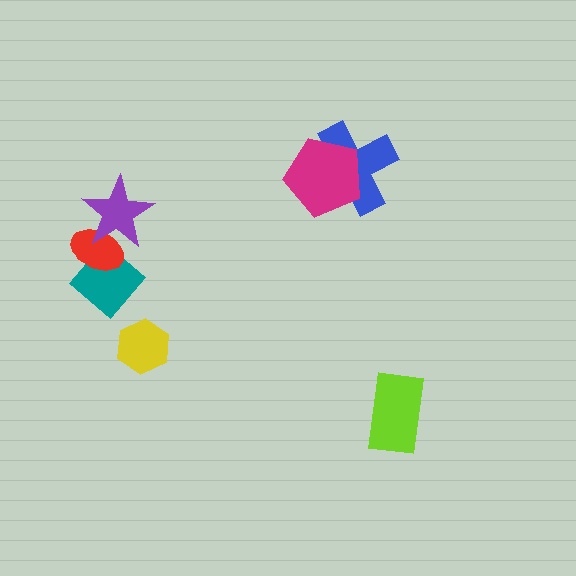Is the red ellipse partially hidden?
Yes, it is partially covered by another shape.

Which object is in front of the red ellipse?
The purple star is in front of the red ellipse.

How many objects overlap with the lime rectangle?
0 objects overlap with the lime rectangle.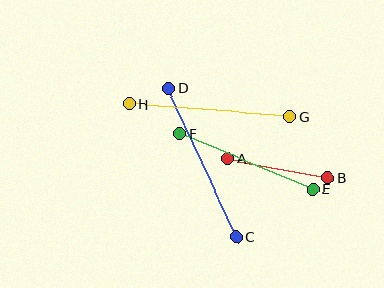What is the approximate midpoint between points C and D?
The midpoint is at approximately (202, 162) pixels.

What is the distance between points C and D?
The distance is approximately 163 pixels.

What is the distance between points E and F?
The distance is approximately 144 pixels.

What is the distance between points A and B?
The distance is approximately 101 pixels.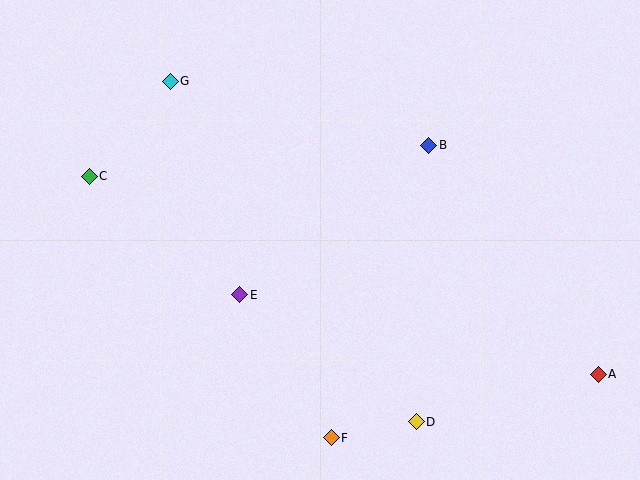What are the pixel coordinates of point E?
Point E is at (240, 295).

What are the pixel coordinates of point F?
Point F is at (331, 438).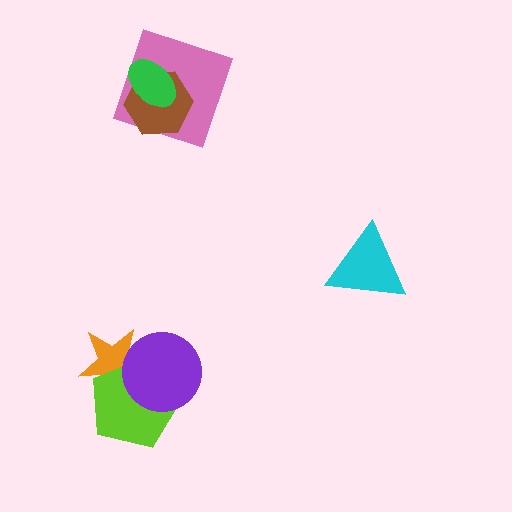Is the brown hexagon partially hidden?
Yes, it is partially covered by another shape.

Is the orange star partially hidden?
Yes, it is partially covered by another shape.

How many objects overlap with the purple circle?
2 objects overlap with the purple circle.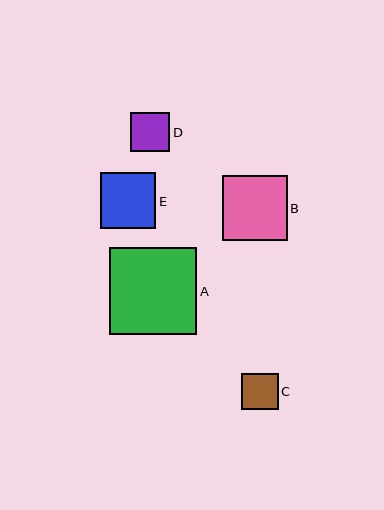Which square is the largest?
Square A is the largest with a size of approximately 87 pixels.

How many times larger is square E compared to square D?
Square E is approximately 1.4 times the size of square D.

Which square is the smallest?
Square C is the smallest with a size of approximately 37 pixels.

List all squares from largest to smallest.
From largest to smallest: A, B, E, D, C.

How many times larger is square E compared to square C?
Square E is approximately 1.5 times the size of square C.